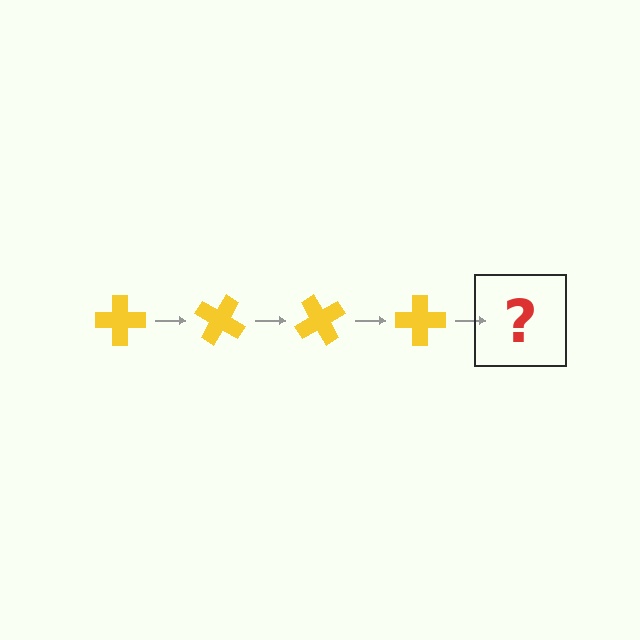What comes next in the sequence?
The next element should be a yellow cross rotated 120 degrees.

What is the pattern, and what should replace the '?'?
The pattern is that the cross rotates 30 degrees each step. The '?' should be a yellow cross rotated 120 degrees.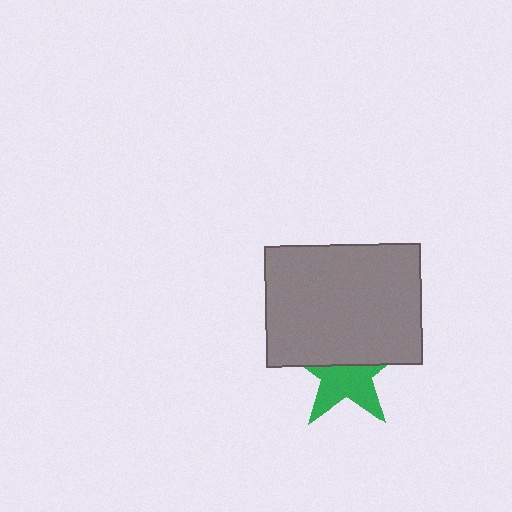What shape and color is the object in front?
The object in front is a gray rectangle.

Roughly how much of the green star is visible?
About half of it is visible (roughly 53%).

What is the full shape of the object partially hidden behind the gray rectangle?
The partially hidden object is a green star.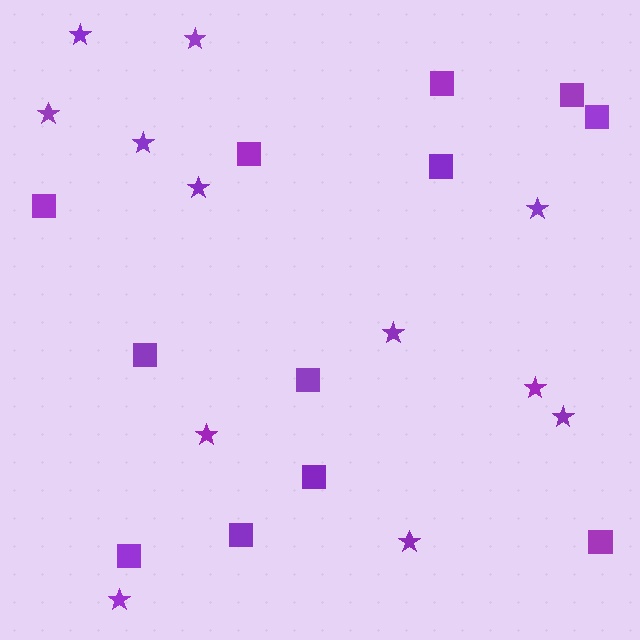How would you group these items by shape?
There are 2 groups: one group of squares (12) and one group of stars (12).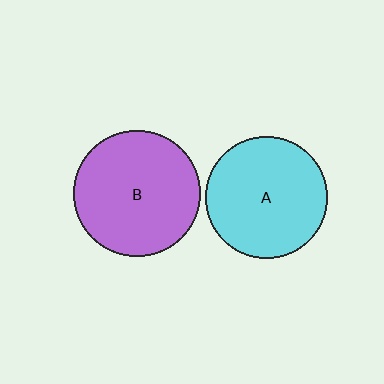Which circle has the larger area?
Circle B (purple).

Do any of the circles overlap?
No, none of the circles overlap.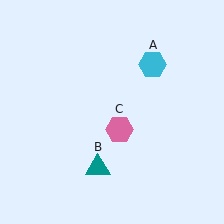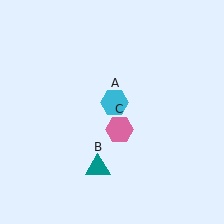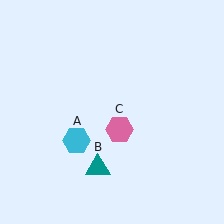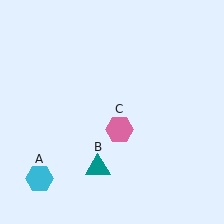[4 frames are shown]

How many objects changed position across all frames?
1 object changed position: cyan hexagon (object A).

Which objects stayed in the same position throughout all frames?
Teal triangle (object B) and pink hexagon (object C) remained stationary.